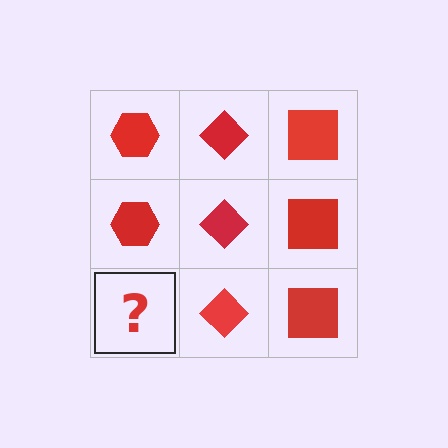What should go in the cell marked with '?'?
The missing cell should contain a red hexagon.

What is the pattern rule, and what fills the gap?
The rule is that each column has a consistent shape. The gap should be filled with a red hexagon.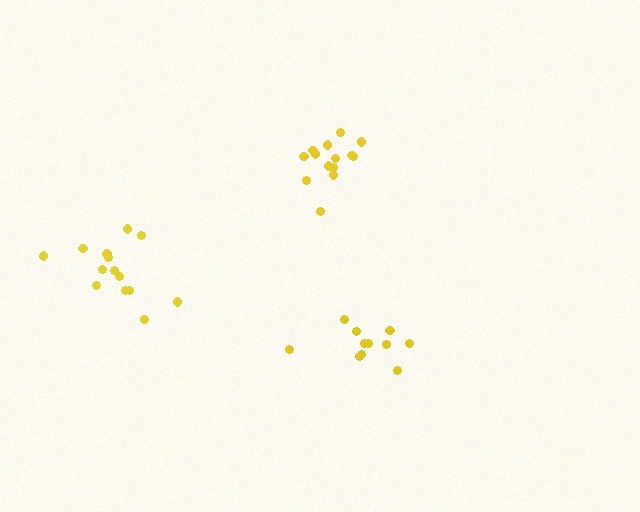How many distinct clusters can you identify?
There are 3 distinct clusters.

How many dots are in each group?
Group 1: 14 dots, Group 2: 11 dots, Group 3: 14 dots (39 total).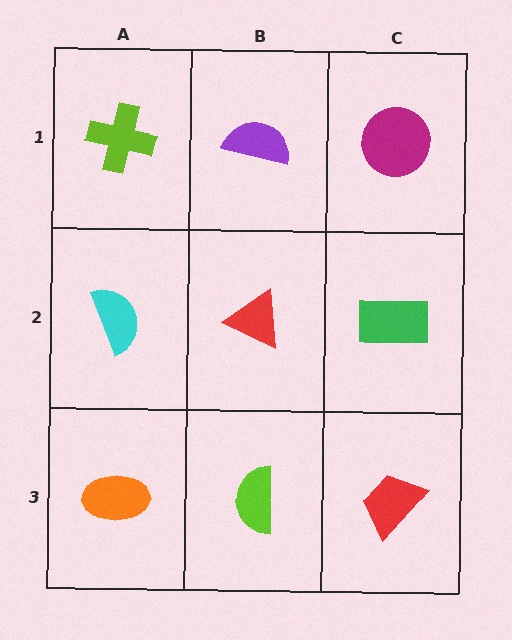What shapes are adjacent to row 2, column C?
A magenta circle (row 1, column C), a red trapezoid (row 3, column C), a red triangle (row 2, column B).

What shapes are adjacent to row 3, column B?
A red triangle (row 2, column B), an orange ellipse (row 3, column A), a red trapezoid (row 3, column C).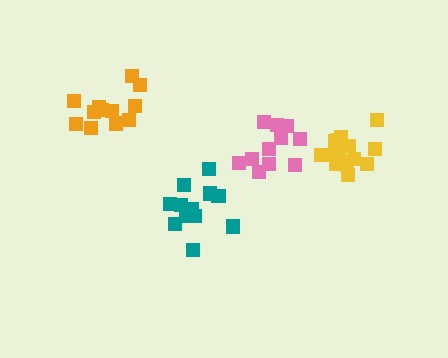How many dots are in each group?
Group 1: 15 dots, Group 2: 14 dots, Group 3: 12 dots, Group 4: 11 dots (52 total).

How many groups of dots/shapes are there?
There are 4 groups.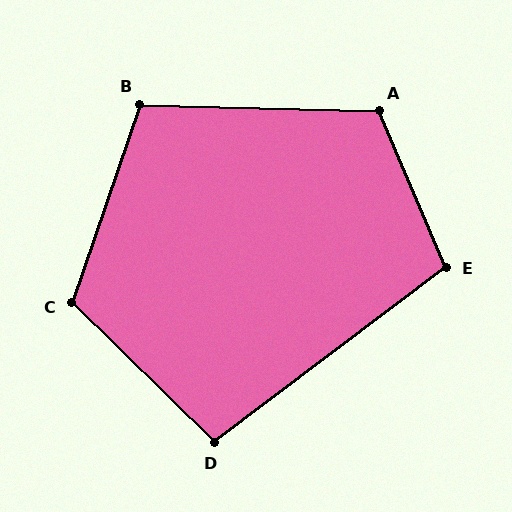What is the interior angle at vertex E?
Approximately 104 degrees (obtuse).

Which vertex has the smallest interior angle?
D, at approximately 99 degrees.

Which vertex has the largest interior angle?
C, at approximately 115 degrees.